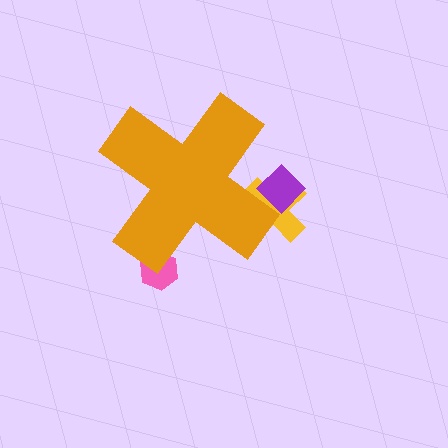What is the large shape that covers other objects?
An orange cross.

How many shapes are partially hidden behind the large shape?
3 shapes are partially hidden.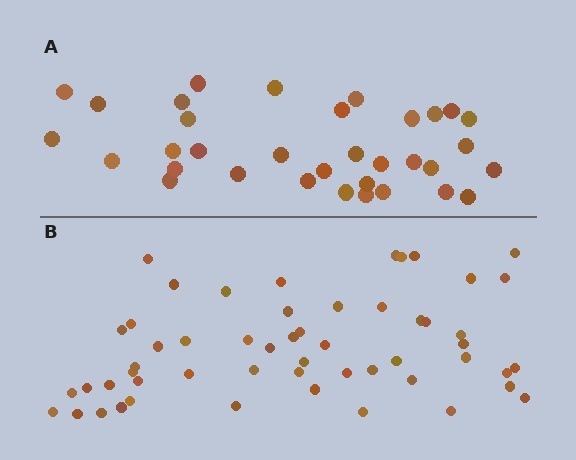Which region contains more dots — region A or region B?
Region B (the bottom region) has more dots.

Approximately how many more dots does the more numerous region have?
Region B has approximately 20 more dots than region A.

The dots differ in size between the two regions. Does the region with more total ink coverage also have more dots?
No. Region A has more total ink coverage because its dots are larger, but region B actually contains more individual dots. Total area can be misleading — the number of items is what matters here.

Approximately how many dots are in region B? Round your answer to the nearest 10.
About 50 dots. (The exact count is 54, which rounds to 50.)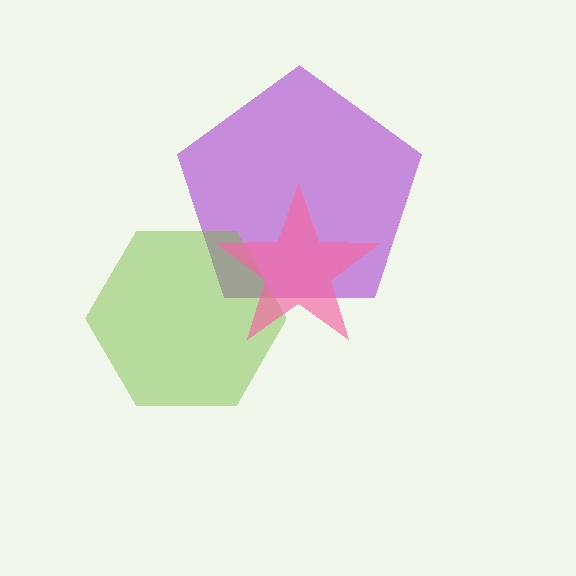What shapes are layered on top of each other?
The layered shapes are: a purple pentagon, a lime hexagon, a pink star.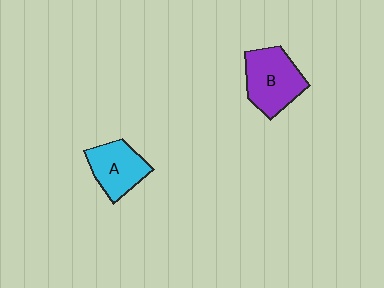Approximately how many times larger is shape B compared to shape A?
Approximately 1.3 times.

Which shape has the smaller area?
Shape A (cyan).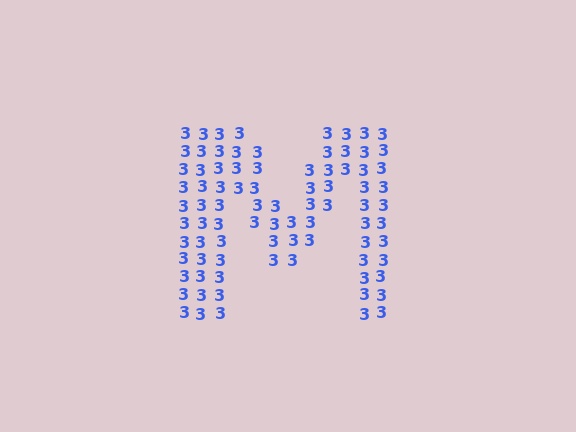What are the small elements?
The small elements are digit 3's.